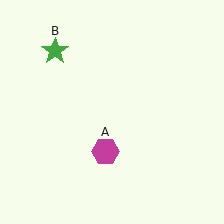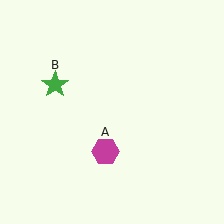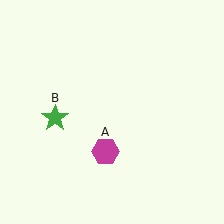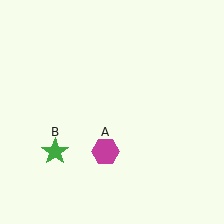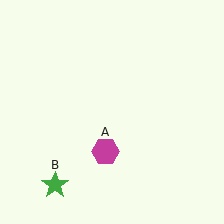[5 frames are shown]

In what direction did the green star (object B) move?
The green star (object B) moved down.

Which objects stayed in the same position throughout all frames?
Magenta hexagon (object A) remained stationary.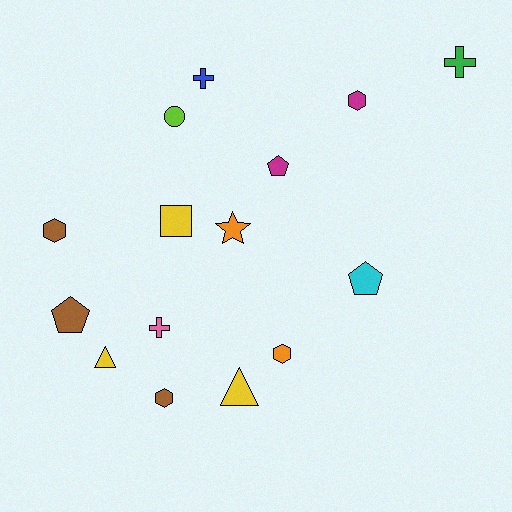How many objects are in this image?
There are 15 objects.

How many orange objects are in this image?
There are 2 orange objects.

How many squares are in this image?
There is 1 square.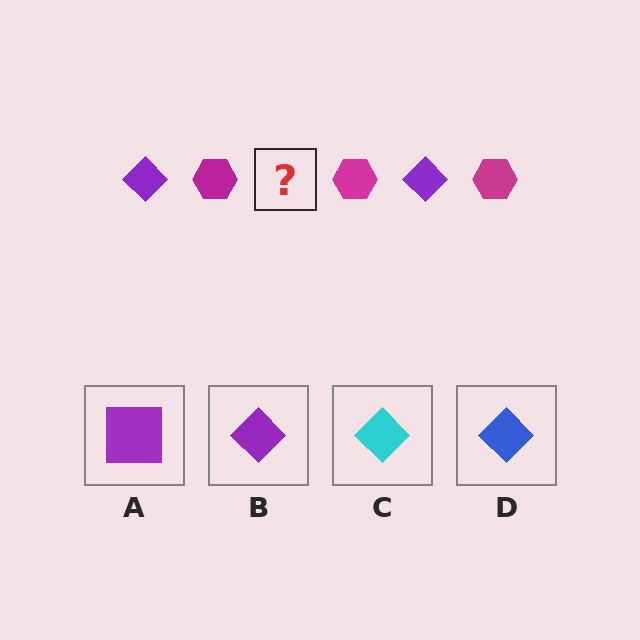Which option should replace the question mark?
Option B.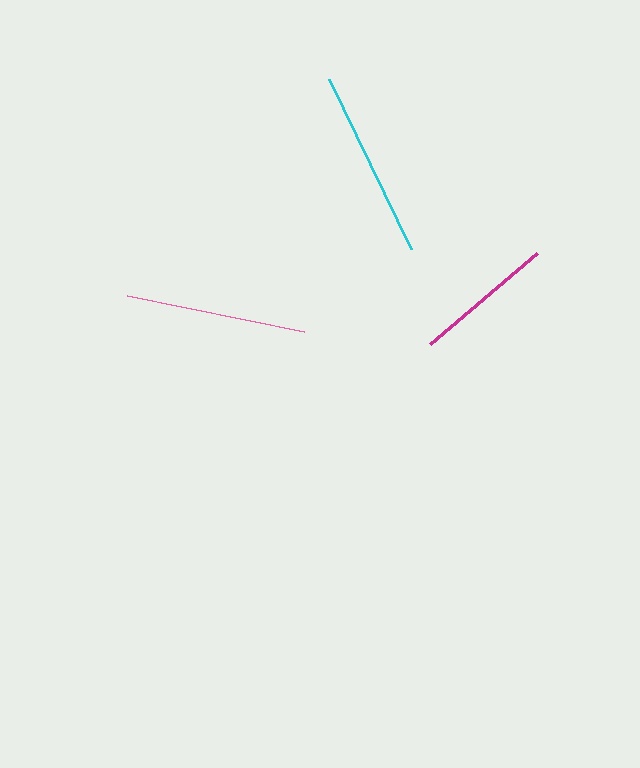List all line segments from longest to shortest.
From longest to shortest: cyan, pink, magenta.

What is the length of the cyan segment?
The cyan segment is approximately 189 pixels long.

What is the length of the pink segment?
The pink segment is approximately 181 pixels long.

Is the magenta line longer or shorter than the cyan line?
The cyan line is longer than the magenta line.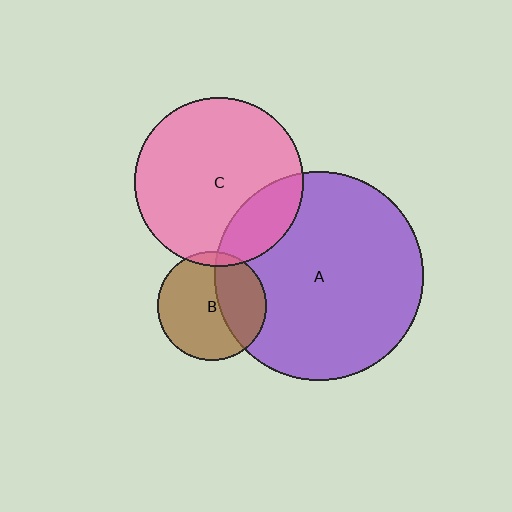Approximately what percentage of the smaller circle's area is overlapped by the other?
Approximately 5%.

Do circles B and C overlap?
Yes.